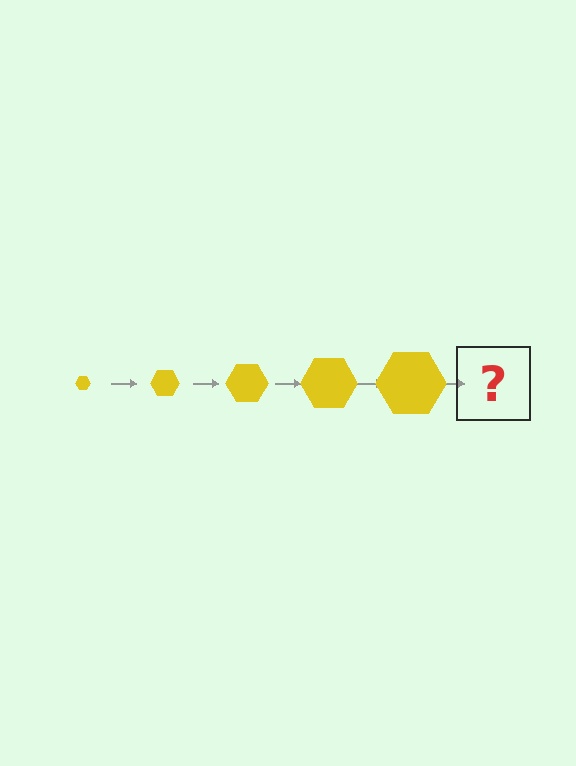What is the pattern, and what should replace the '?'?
The pattern is that the hexagon gets progressively larger each step. The '?' should be a yellow hexagon, larger than the previous one.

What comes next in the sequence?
The next element should be a yellow hexagon, larger than the previous one.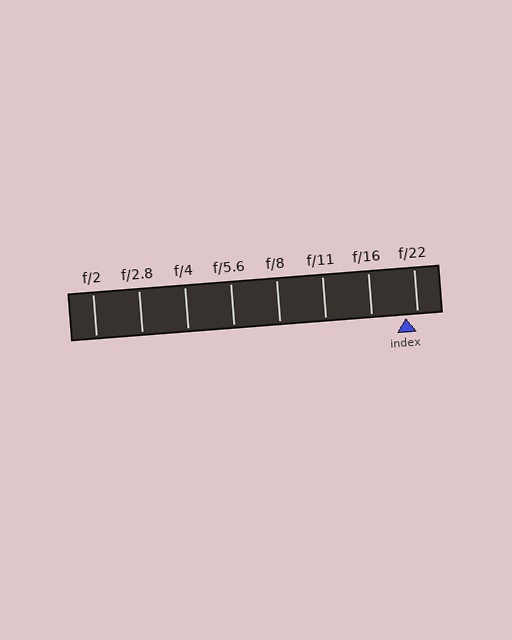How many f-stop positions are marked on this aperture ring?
There are 8 f-stop positions marked.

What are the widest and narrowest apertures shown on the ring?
The widest aperture shown is f/2 and the narrowest is f/22.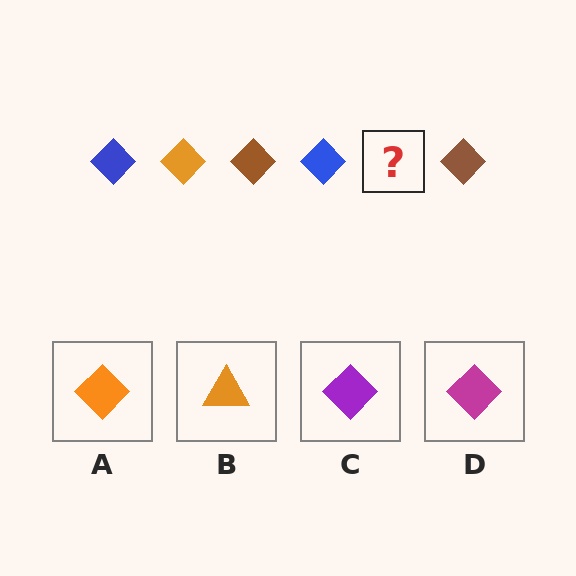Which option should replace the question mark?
Option A.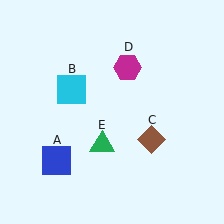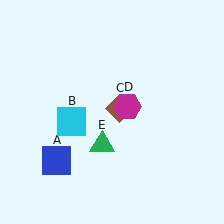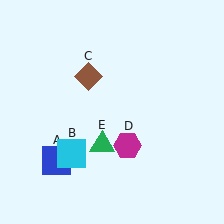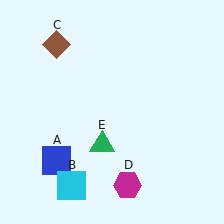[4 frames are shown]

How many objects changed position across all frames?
3 objects changed position: cyan square (object B), brown diamond (object C), magenta hexagon (object D).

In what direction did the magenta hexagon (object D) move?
The magenta hexagon (object D) moved down.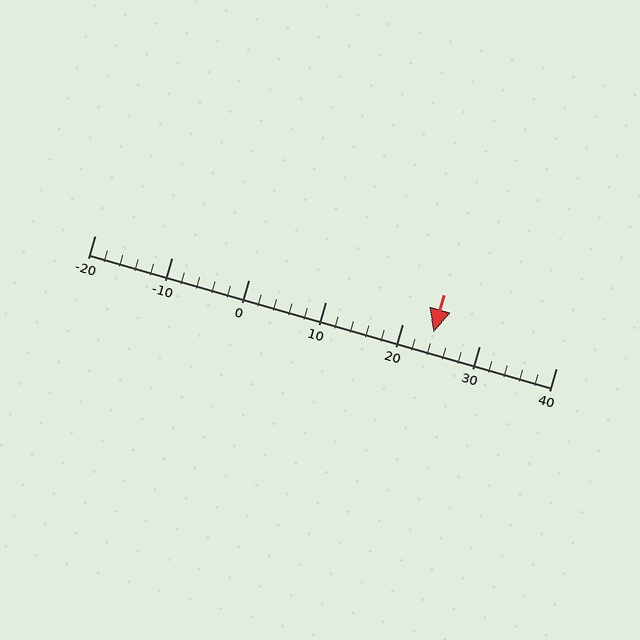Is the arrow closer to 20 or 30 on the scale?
The arrow is closer to 20.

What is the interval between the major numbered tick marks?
The major tick marks are spaced 10 units apart.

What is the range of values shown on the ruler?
The ruler shows values from -20 to 40.